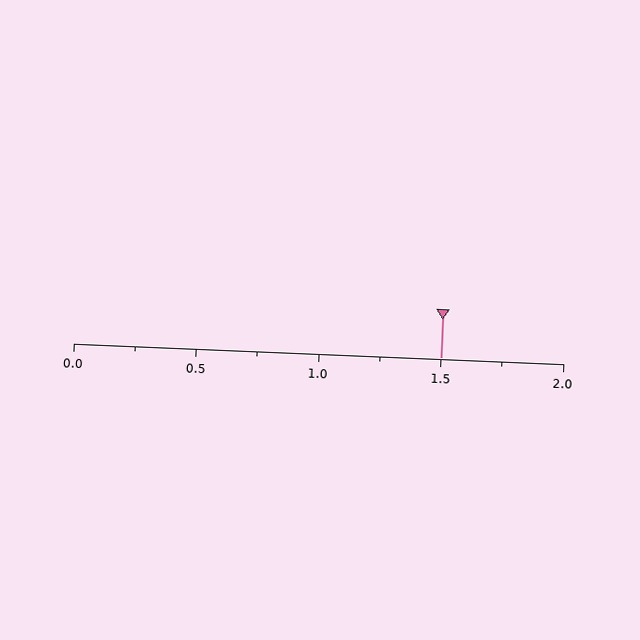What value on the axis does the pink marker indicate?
The marker indicates approximately 1.5.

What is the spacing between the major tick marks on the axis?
The major ticks are spaced 0.5 apart.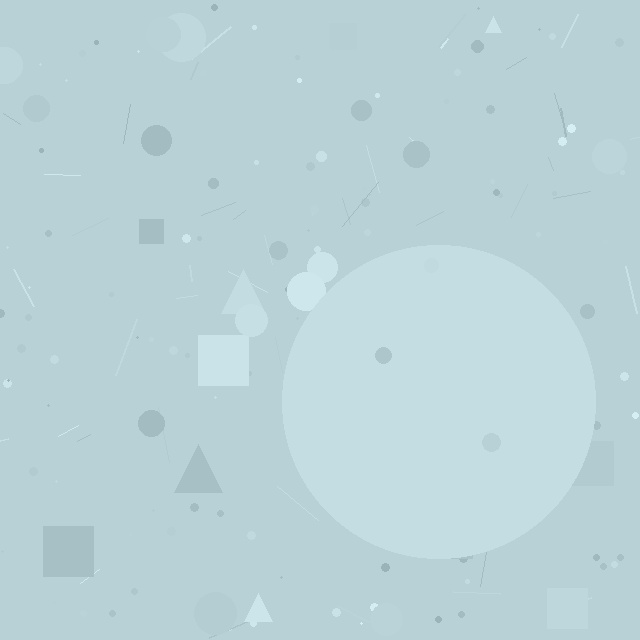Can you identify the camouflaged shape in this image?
The camouflaged shape is a circle.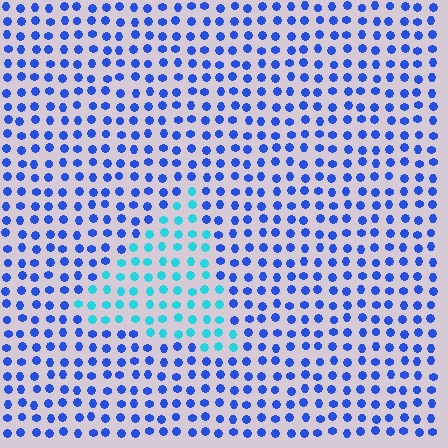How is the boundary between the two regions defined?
The boundary is defined purely by a slight shift in hue (about 44 degrees). Spacing, size, and orientation are identical on both sides.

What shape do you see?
I see a triangle.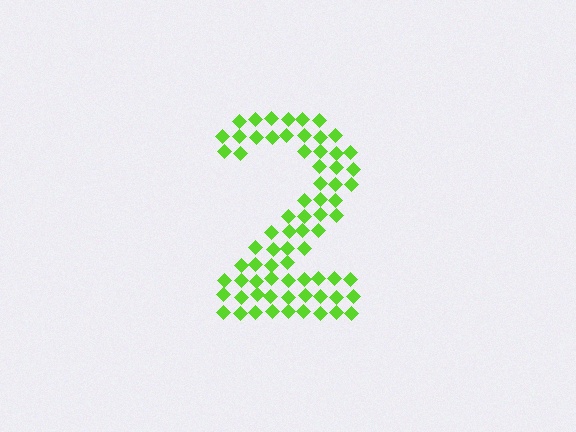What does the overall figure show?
The overall figure shows the digit 2.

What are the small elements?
The small elements are diamonds.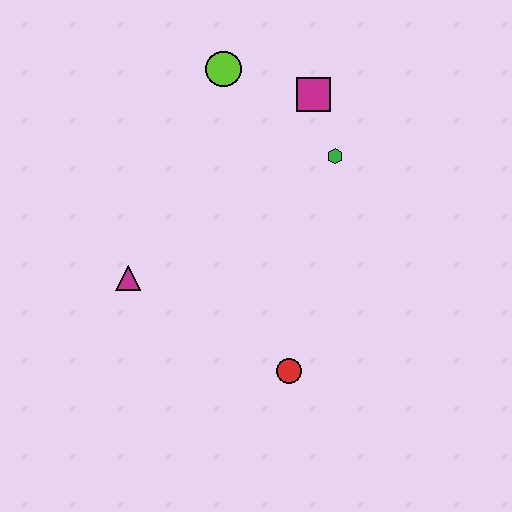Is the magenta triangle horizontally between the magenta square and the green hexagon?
No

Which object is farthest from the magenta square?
The red circle is farthest from the magenta square.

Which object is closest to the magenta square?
The green hexagon is closest to the magenta square.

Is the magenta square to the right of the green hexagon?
No